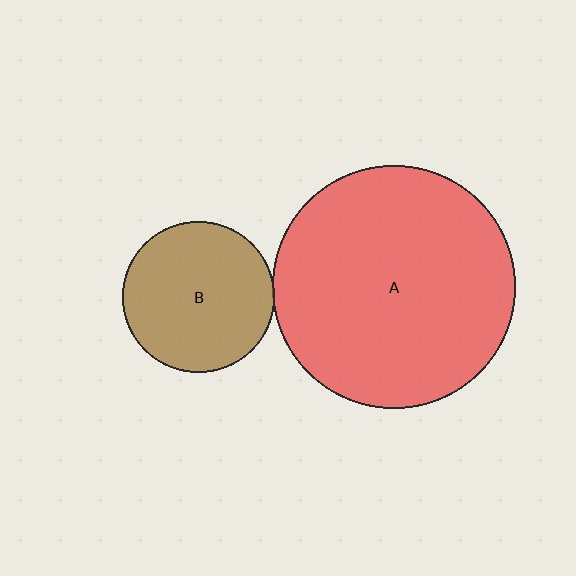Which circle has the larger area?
Circle A (red).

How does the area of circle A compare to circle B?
Approximately 2.6 times.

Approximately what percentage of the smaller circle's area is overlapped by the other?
Approximately 5%.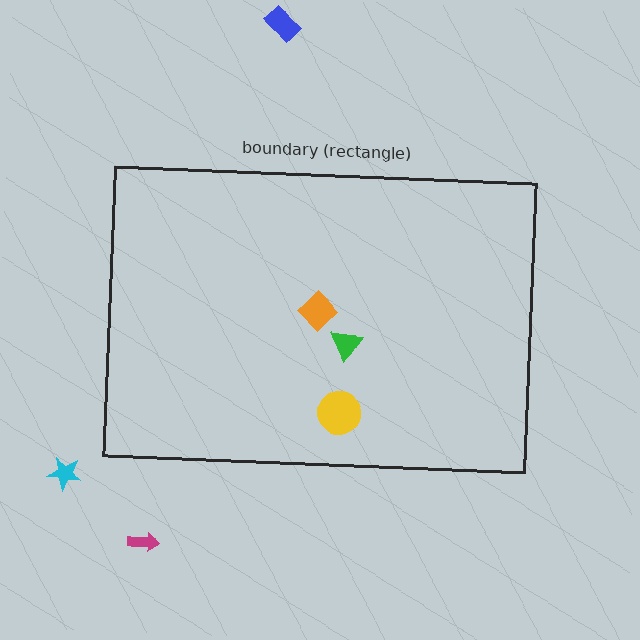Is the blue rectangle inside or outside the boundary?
Outside.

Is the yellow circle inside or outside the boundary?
Inside.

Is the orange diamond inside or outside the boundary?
Inside.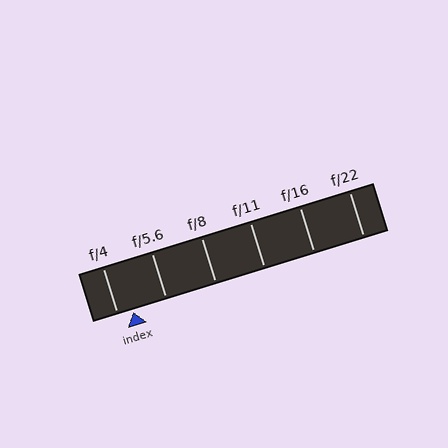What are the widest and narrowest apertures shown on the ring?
The widest aperture shown is f/4 and the narrowest is f/22.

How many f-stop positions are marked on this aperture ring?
There are 6 f-stop positions marked.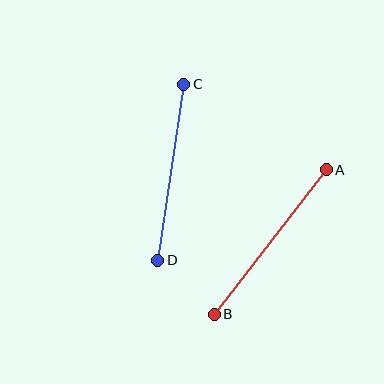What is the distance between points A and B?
The distance is approximately 183 pixels.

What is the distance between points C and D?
The distance is approximately 178 pixels.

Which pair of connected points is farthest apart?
Points A and B are farthest apart.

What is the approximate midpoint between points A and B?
The midpoint is at approximately (270, 242) pixels.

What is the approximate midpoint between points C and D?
The midpoint is at approximately (171, 172) pixels.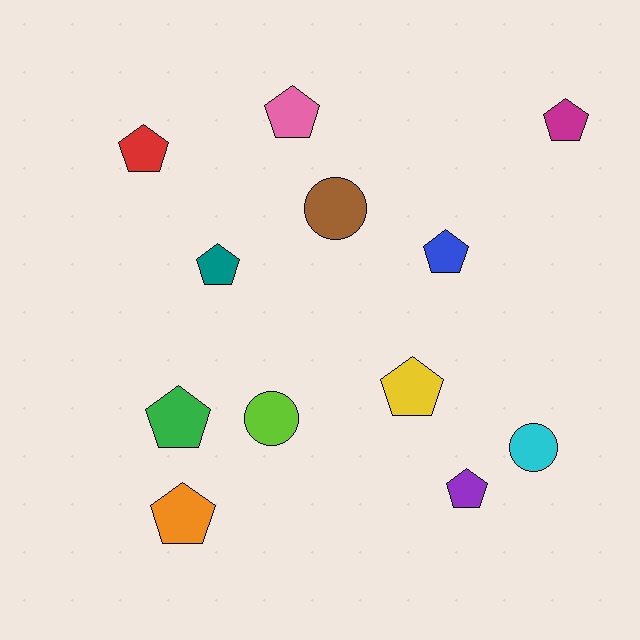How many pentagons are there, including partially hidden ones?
There are 9 pentagons.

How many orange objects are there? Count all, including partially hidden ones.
There is 1 orange object.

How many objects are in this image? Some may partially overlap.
There are 12 objects.